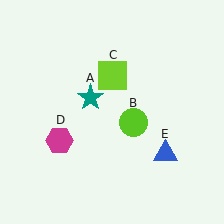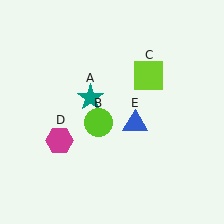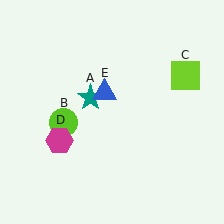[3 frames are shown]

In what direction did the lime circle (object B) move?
The lime circle (object B) moved left.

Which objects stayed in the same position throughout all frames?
Teal star (object A) and magenta hexagon (object D) remained stationary.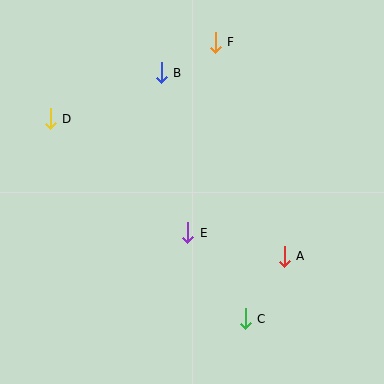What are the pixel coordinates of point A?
Point A is at (284, 256).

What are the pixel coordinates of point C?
Point C is at (245, 319).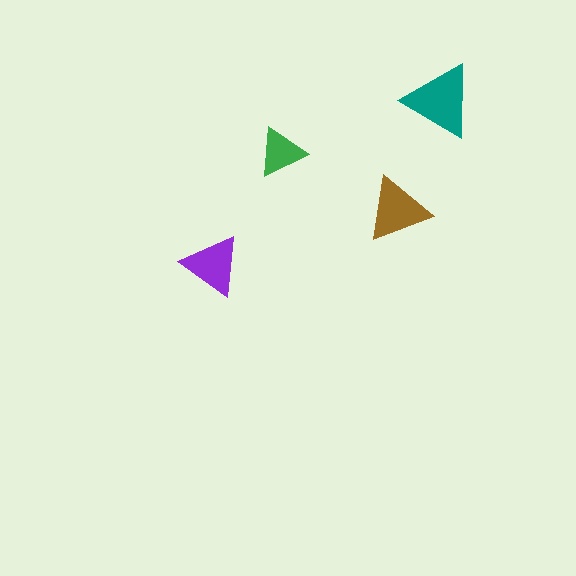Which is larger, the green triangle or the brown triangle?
The brown one.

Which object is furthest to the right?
The teal triangle is rightmost.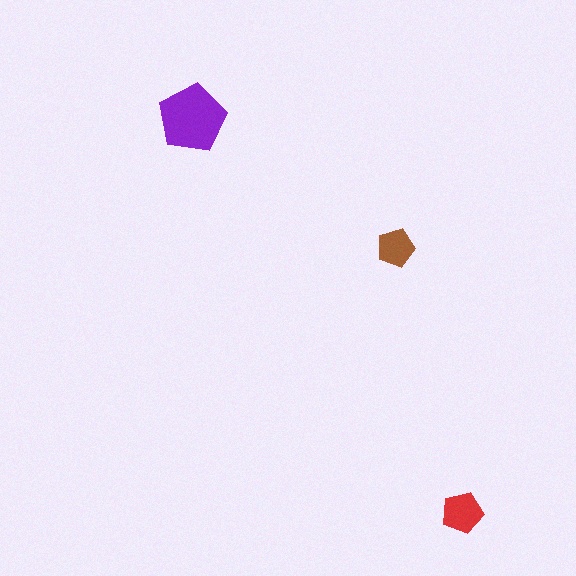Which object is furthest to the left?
The purple pentagon is leftmost.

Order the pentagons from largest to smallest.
the purple one, the red one, the brown one.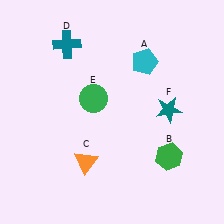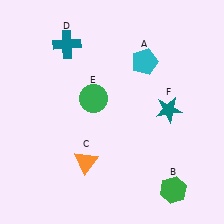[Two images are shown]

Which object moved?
The green hexagon (B) moved down.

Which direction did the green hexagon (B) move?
The green hexagon (B) moved down.